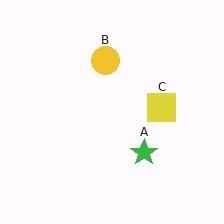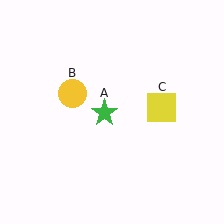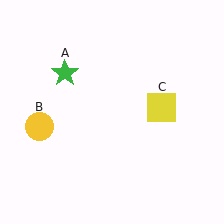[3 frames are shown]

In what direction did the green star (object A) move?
The green star (object A) moved up and to the left.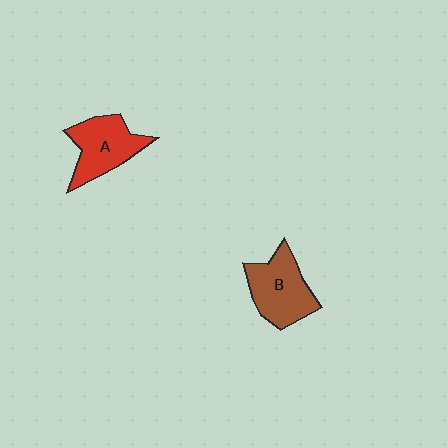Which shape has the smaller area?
Shape A (red).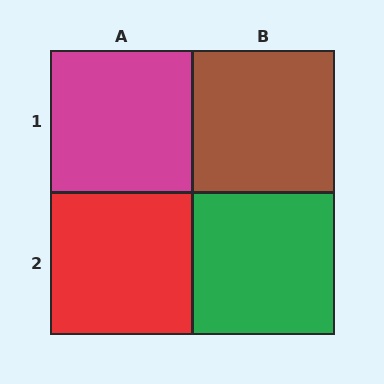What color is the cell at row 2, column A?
Red.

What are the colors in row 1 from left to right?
Magenta, brown.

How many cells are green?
1 cell is green.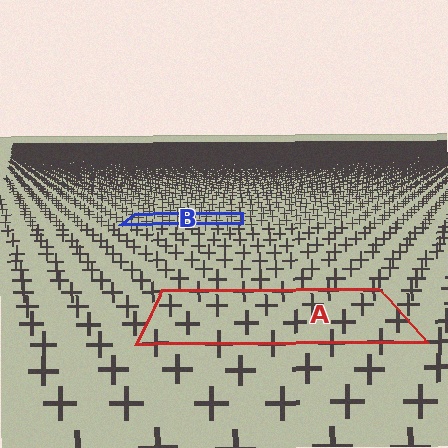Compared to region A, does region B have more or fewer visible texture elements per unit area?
Region B has more texture elements per unit area — they are packed more densely because it is farther away.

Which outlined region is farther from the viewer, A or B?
Region B is farther from the viewer — the texture elements inside it appear smaller and more densely packed.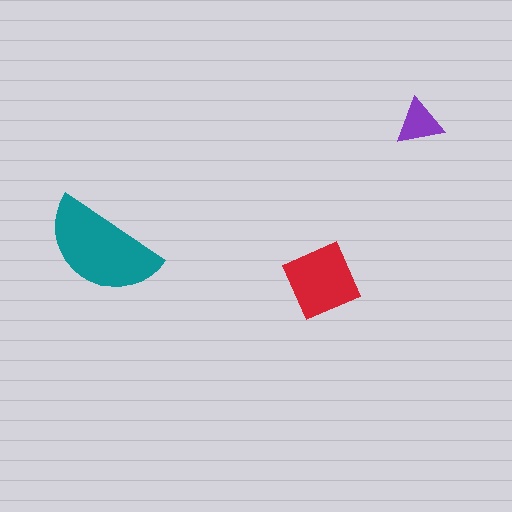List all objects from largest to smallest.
The teal semicircle, the red diamond, the purple triangle.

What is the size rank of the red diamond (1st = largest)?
2nd.